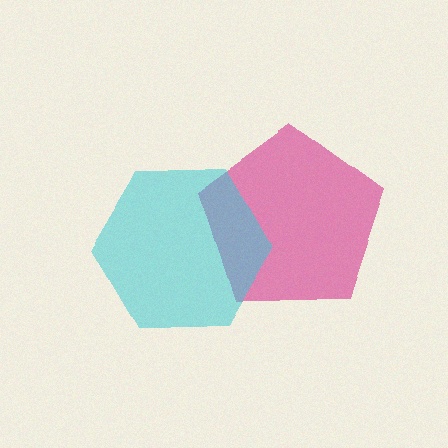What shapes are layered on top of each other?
The layered shapes are: a magenta pentagon, a cyan hexagon.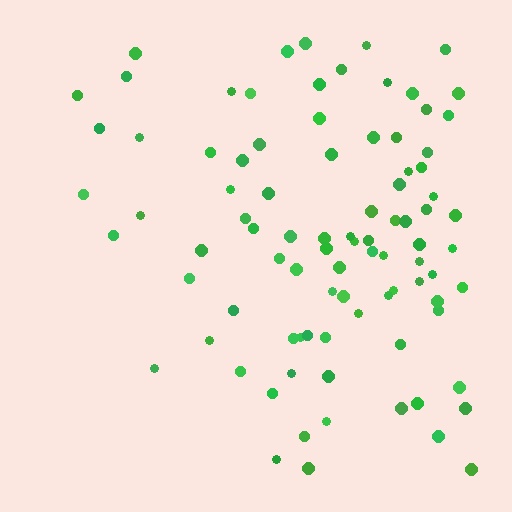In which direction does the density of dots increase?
From left to right, with the right side densest.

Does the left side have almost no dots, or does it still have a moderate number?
Still a moderate number, just noticeably fewer than the right.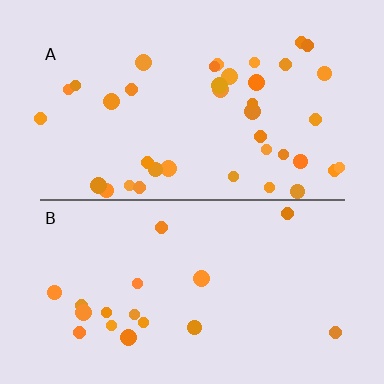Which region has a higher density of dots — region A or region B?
A (the top).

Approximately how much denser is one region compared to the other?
Approximately 2.2× — region A over region B.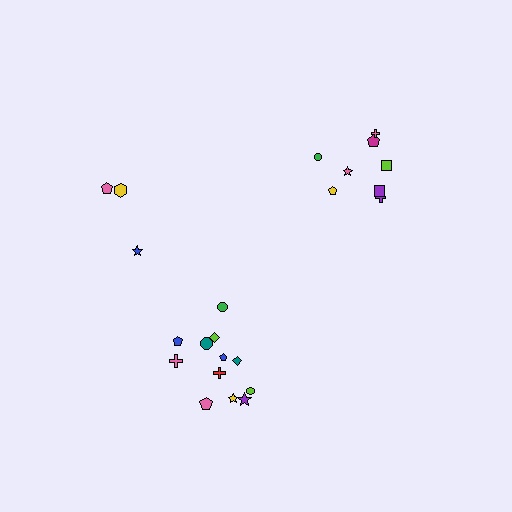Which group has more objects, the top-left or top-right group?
The top-right group.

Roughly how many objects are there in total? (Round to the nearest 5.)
Roughly 25 objects in total.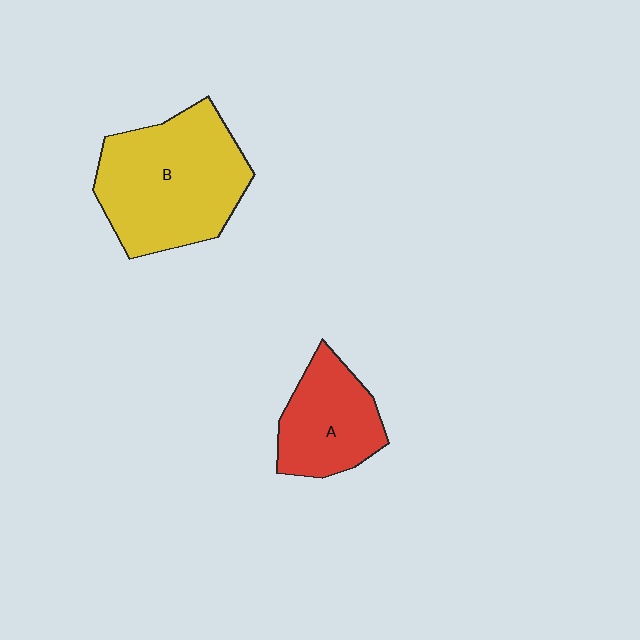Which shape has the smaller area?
Shape A (red).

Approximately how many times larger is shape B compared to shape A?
Approximately 1.7 times.